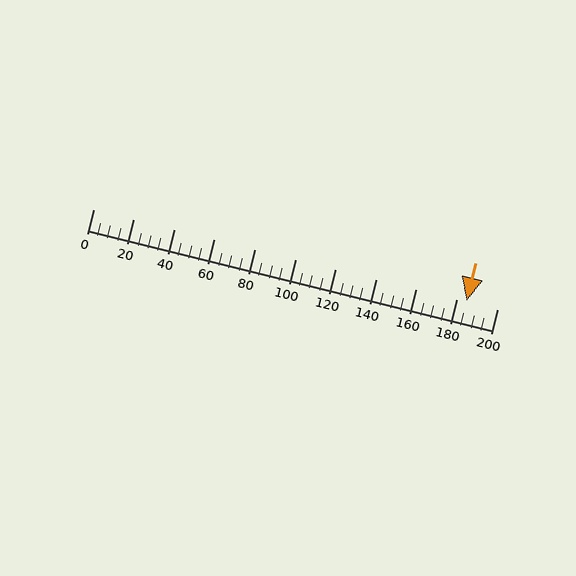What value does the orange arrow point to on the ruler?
The orange arrow points to approximately 185.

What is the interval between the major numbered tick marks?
The major tick marks are spaced 20 units apart.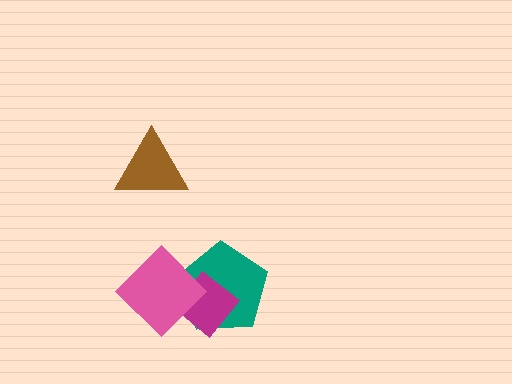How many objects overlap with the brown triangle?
0 objects overlap with the brown triangle.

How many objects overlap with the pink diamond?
2 objects overlap with the pink diamond.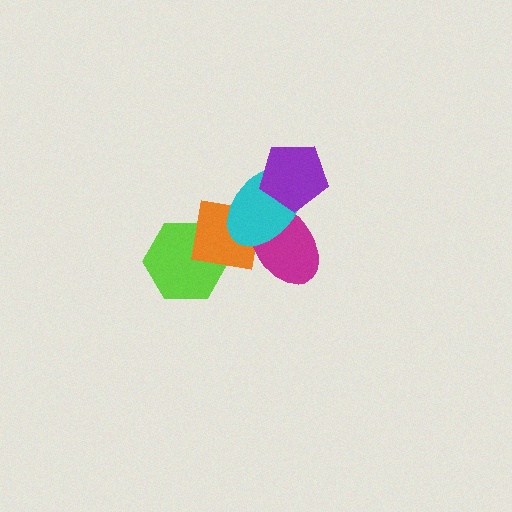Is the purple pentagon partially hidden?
No, no other shape covers it.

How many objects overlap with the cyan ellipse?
3 objects overlap with the cyan ellipse.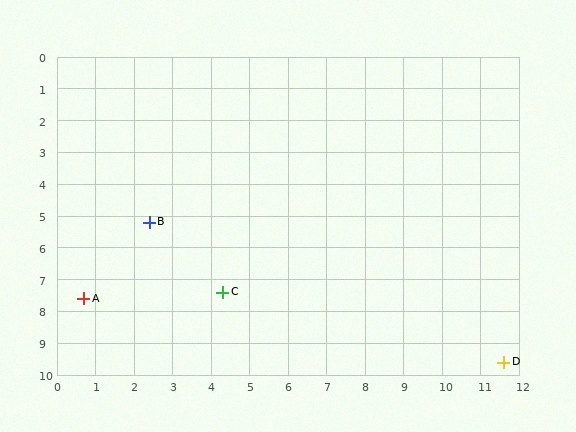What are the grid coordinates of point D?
Point D is at approximately (11.6, 9.6).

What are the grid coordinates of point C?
Point C is at approximately (4.3, 7.4).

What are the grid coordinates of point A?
Point A is at approximately (0.7, 7.6).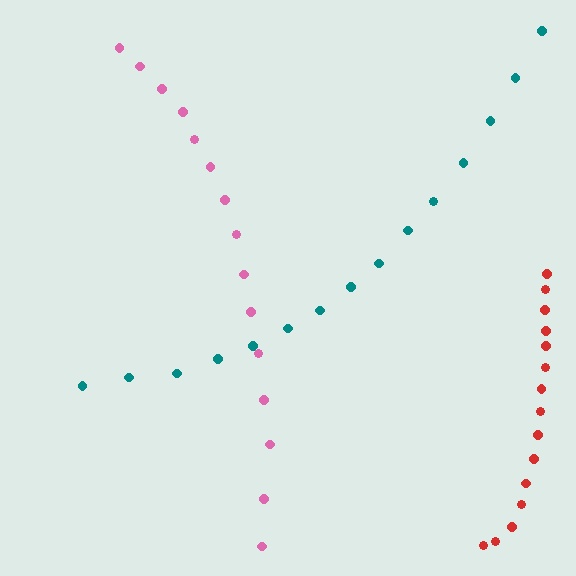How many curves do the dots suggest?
There are 3 distinct paths.